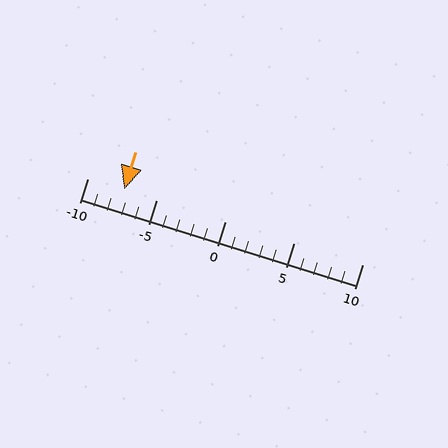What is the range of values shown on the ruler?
The ruler shows values from -10 to 10.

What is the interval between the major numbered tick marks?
The major tick marks are spaced 5 units apart.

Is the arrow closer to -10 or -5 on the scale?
The arrow is closer to -5.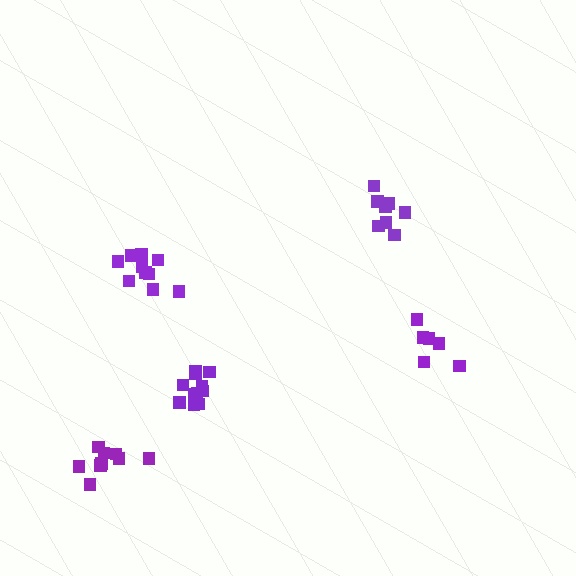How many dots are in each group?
Group 1: 8 dots, Group 2: 10 dots, Group 3: 6 dots, Group 4: 9 dots, Group 5: 11 dots (44 total).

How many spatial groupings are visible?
There are 5 spatial groupings.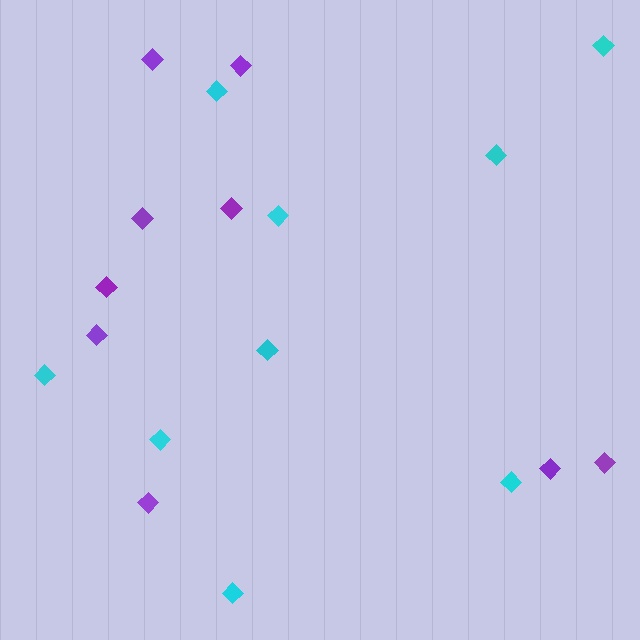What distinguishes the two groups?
There are 2 groups: one group of purple diamonds (9) and one group of cyan diamonds (9).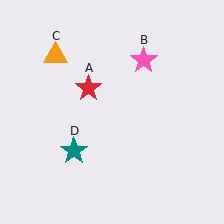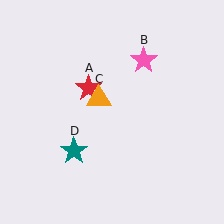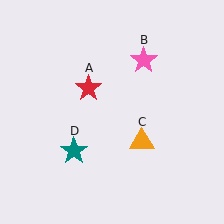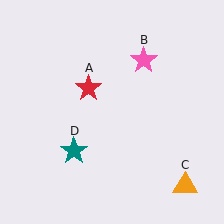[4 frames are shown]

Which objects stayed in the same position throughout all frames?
Red star (object A) and pink star (object B) and teal star (object D) remained stationary.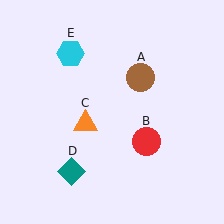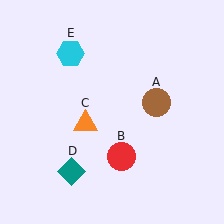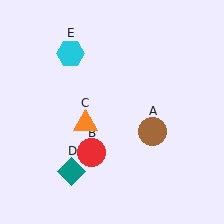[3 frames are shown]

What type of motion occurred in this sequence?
The brown circle (object A), red circle (object B) rotated clockwise around the center of the scene.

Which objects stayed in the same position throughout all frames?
Orange triangle (object C) and teal diamond (object D) and cyan hexagon (object E) remained stationary.